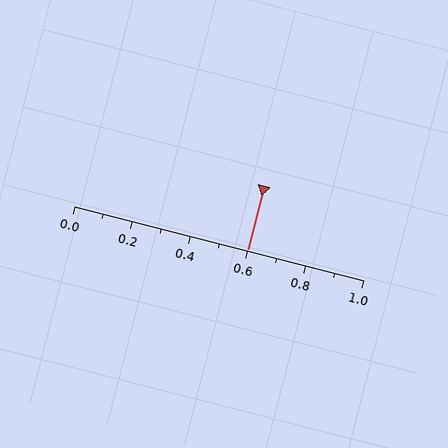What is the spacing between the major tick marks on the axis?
The major ticks are spaced 0.2 apart.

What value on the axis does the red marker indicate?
The marker indicates approximately 0.6.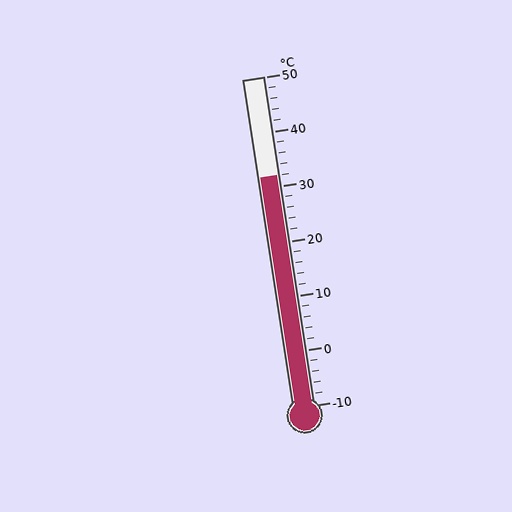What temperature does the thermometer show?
The thermometer shows approximately 32°C.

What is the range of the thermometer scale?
The thermometer scale ranges from -10°C to 50°C.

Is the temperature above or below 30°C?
The temperature is above 30°C.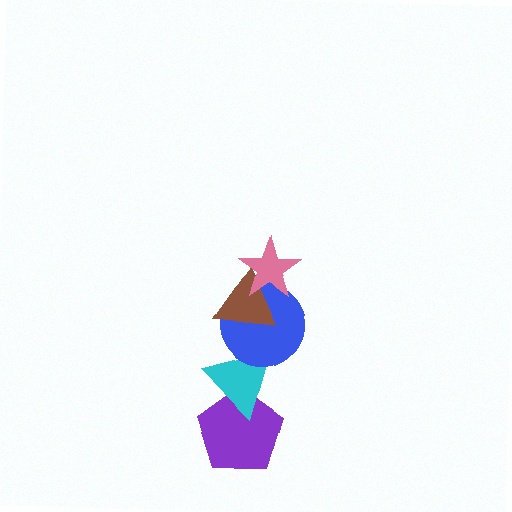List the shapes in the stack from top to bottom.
From top to bottom: the pink star, the brown triangle, the blue circle, the cyan triangle, the purple pentagon.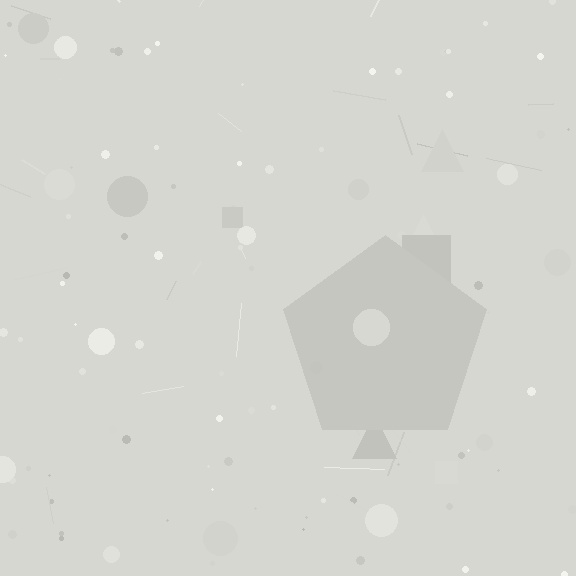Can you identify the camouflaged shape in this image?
The camouflaged shape is a pentagon.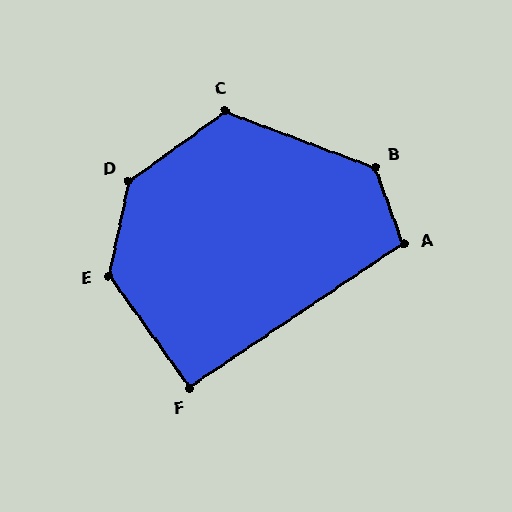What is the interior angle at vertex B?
Approximately 131 degrees (obtuse).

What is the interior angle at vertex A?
Approximately 103 degrees (obtuse).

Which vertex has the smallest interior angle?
F, at approximately 91 degrees.